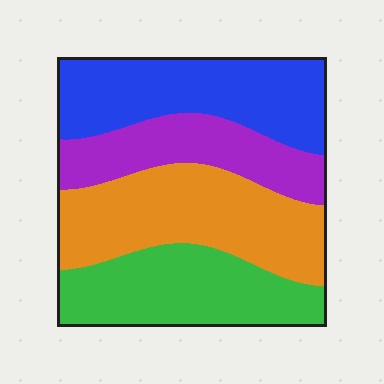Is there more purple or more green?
Green.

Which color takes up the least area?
Purple, at roughly 20%.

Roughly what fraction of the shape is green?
Green takes up between a sixth and a third of the shape.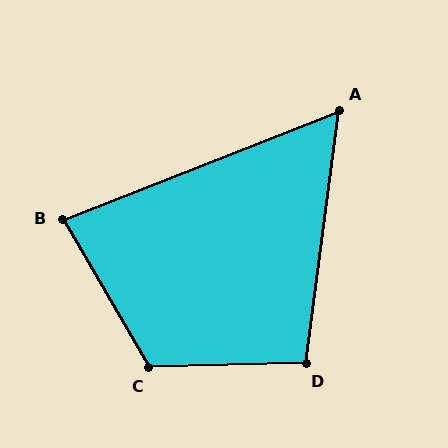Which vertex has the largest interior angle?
C, at approximately 119 degrees.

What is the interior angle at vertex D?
Approximately 99 degrees (obtuse).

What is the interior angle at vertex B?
Approximately 81 degrees (acute).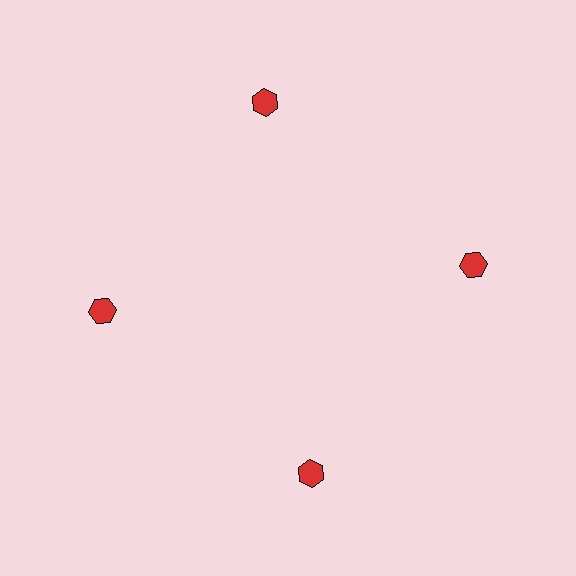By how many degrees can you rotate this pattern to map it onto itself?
The pattern maps onto itself every 90 degrees of rotation.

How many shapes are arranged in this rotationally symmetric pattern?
There are 4 shapes, arranged in 4 groups of 1.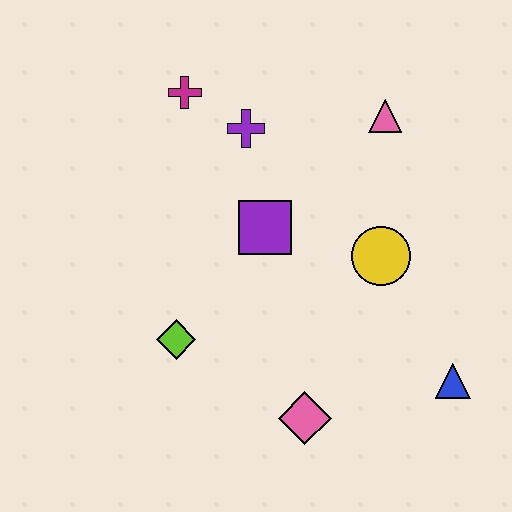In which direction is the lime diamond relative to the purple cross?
The lime diamond is below the purple cross.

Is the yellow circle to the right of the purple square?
Yes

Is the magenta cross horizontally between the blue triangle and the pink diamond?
No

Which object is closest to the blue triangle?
The yellow circle is closest to the blue triangle.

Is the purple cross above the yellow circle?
Yes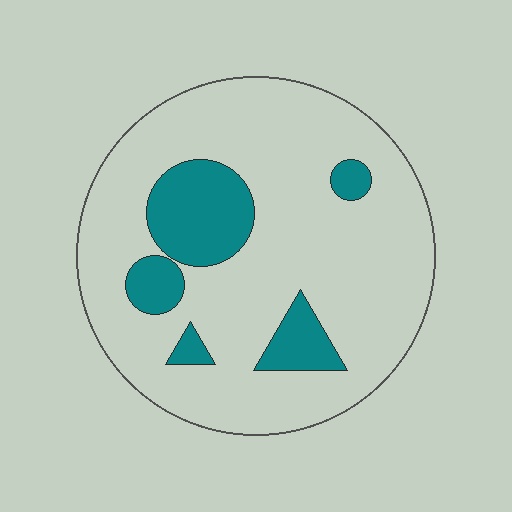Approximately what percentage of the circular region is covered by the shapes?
Approximately 20%.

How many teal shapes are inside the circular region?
5.